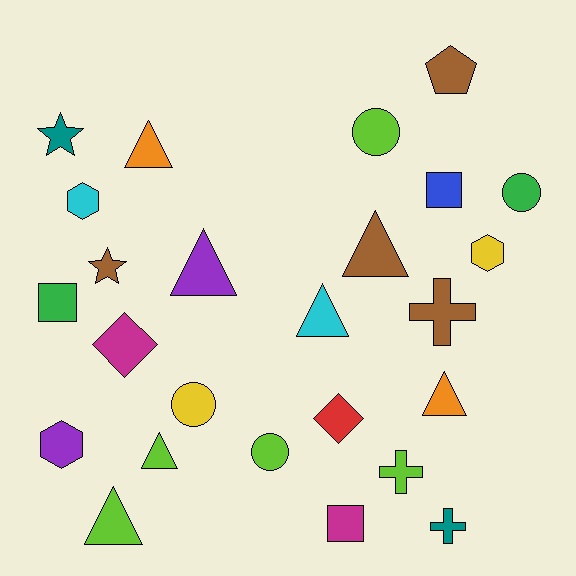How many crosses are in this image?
There are 3 crosses.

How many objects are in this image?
There are 25 objects.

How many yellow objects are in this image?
There are 2 yellow objects.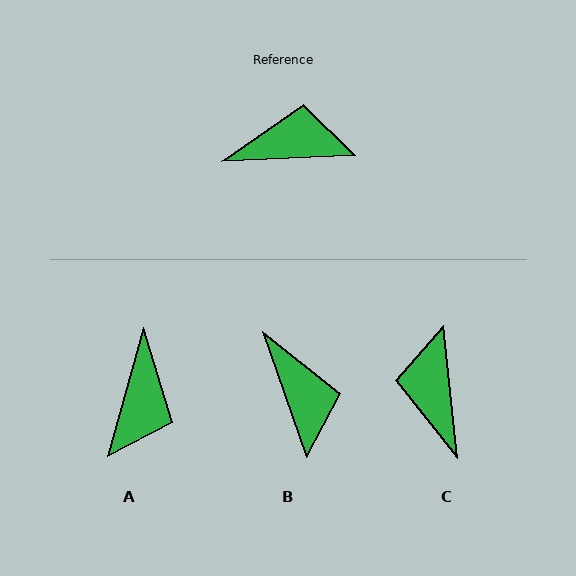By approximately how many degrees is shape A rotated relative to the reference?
Approximately 108 degrees clockwise.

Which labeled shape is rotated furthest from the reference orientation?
A, about 108 degrees away.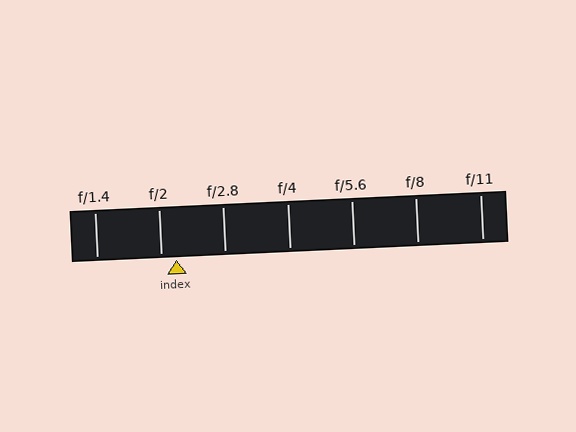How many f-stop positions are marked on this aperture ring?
There are 7 f-stop positions marked.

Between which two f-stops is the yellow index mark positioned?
The index mark is between f/2 and f/2.8.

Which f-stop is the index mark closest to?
The index mark is closest to f/2.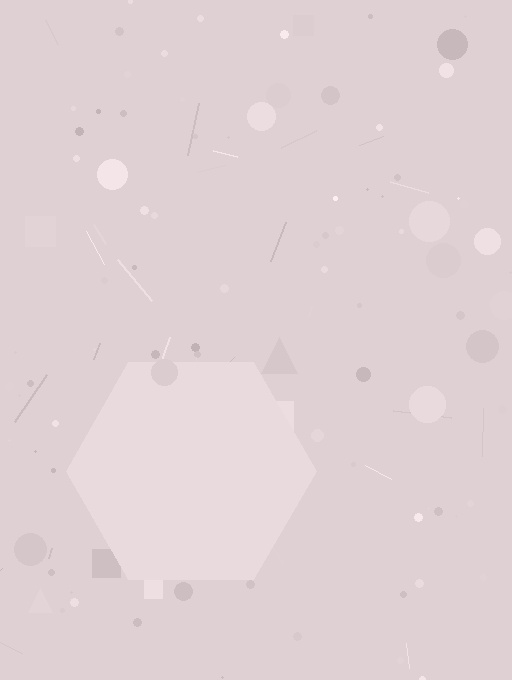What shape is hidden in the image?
A hexagon is hidden in the image.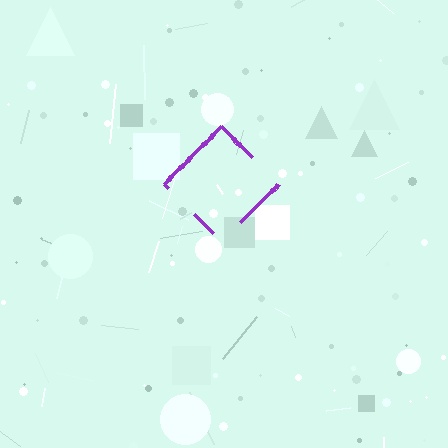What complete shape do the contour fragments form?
The contour fragments form a diamond.